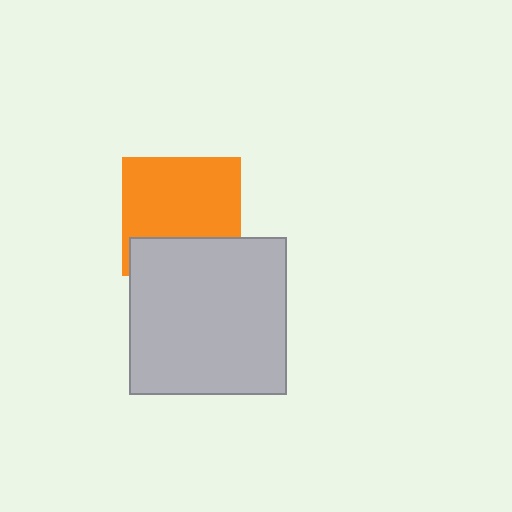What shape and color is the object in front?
The object in front is a light gray square.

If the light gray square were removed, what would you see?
You would see the complete orange square.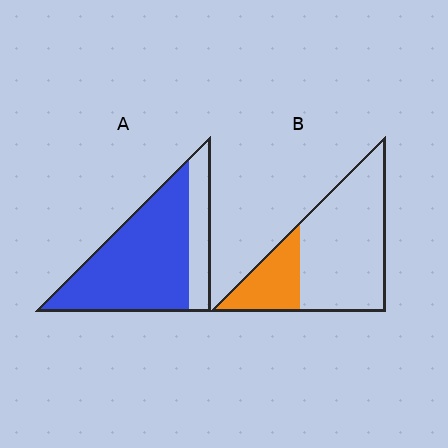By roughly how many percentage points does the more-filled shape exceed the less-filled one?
By roughly 50 percentage points (A over B).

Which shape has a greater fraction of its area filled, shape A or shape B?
Shape A.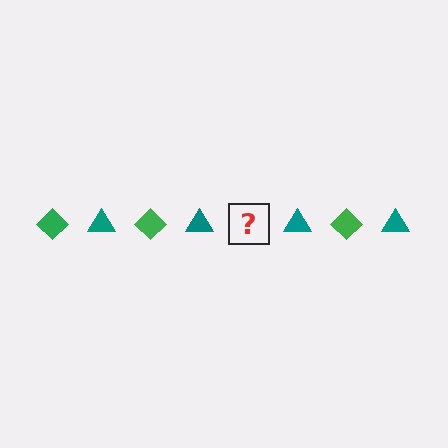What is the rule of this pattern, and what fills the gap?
The rule is that the pattern alternates between green diamond and teal triangle. The gap should be filled with a green diamond.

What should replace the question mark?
The question mark should be replaced with a green diamond.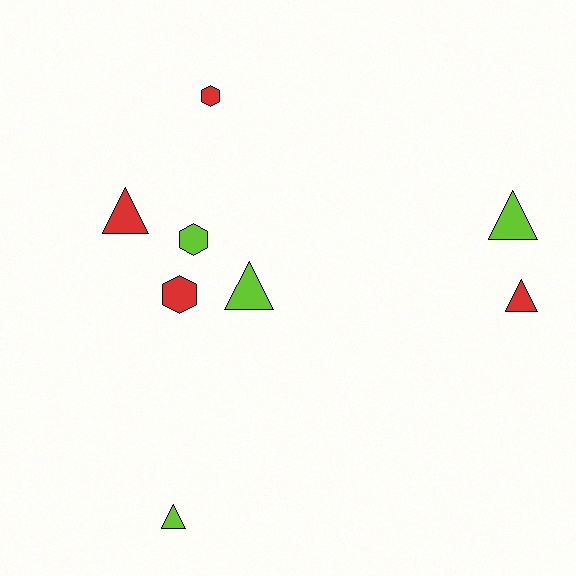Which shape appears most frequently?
Triangle, with 5 objects.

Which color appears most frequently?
Red, with 4 objects.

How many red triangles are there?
There are 2 red triangles.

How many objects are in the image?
There are 8 objects.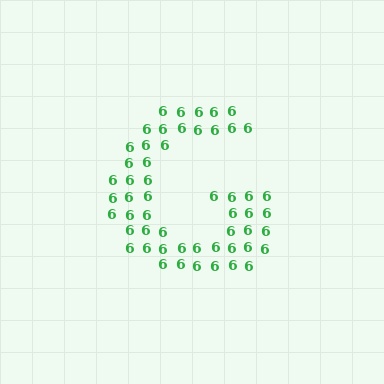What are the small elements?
The small elements are digit 6's.